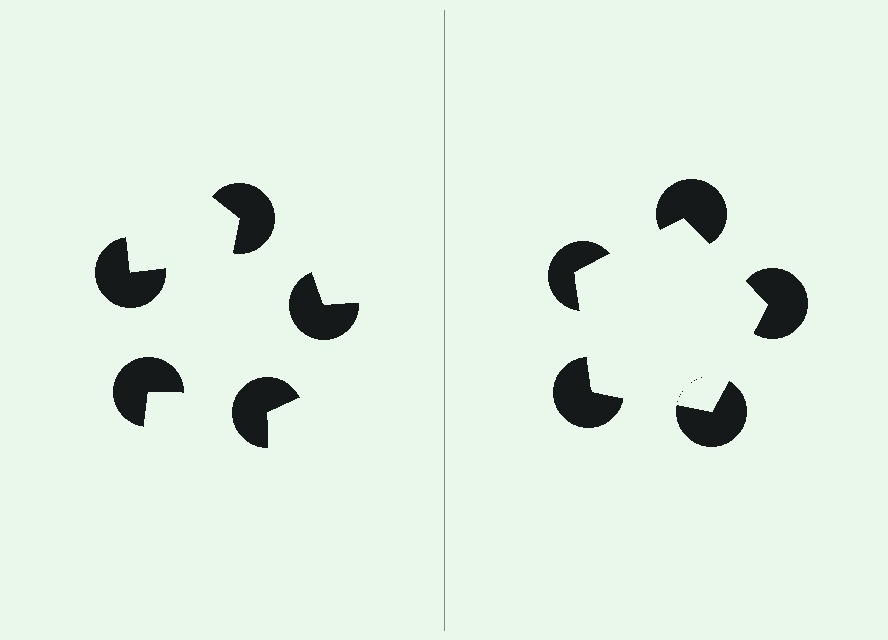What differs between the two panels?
The pac-man discs are positioned identically on both sides; only the wedge orientations differ. On the right they align to a pentagon; on the left they are misaligned.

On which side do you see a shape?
An illusory pentagon appears on the right side. On the left side the wedge cuts are rotated, so no coherent shape forms.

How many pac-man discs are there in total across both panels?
10 — 5 on each side.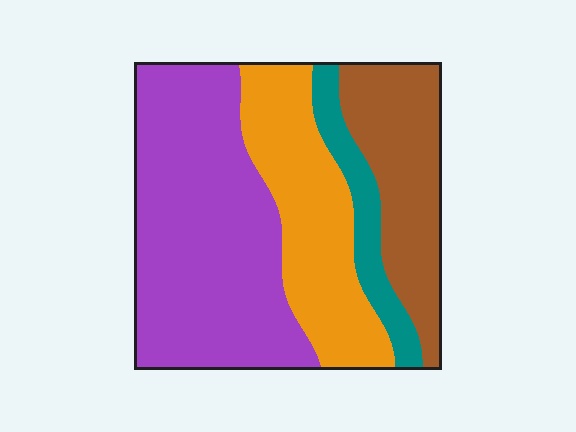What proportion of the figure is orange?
Orange takes up less than a quarter of the figure.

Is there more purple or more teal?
Purple.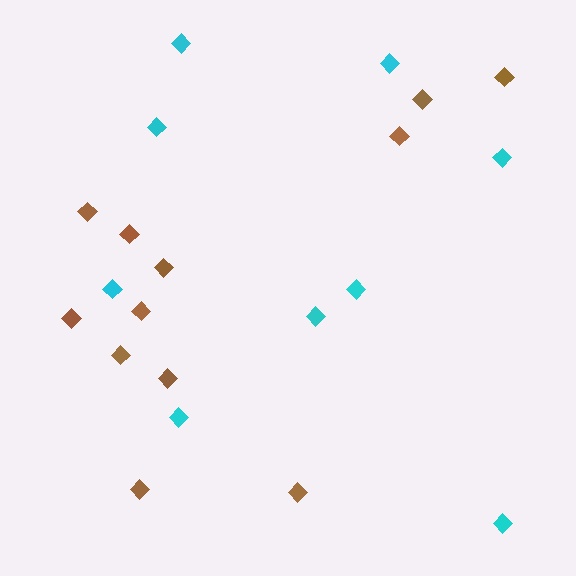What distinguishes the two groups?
There are 2 groups: one group of brown diamonds (12) and one group of cyan diamonds (9).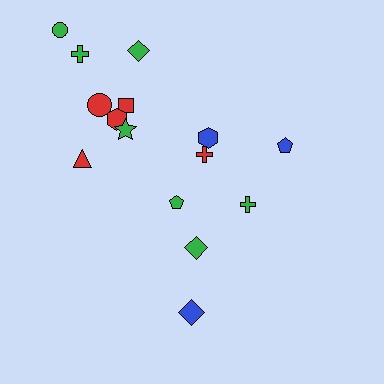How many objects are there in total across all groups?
There are 15 objects.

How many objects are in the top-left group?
There are 8 objects.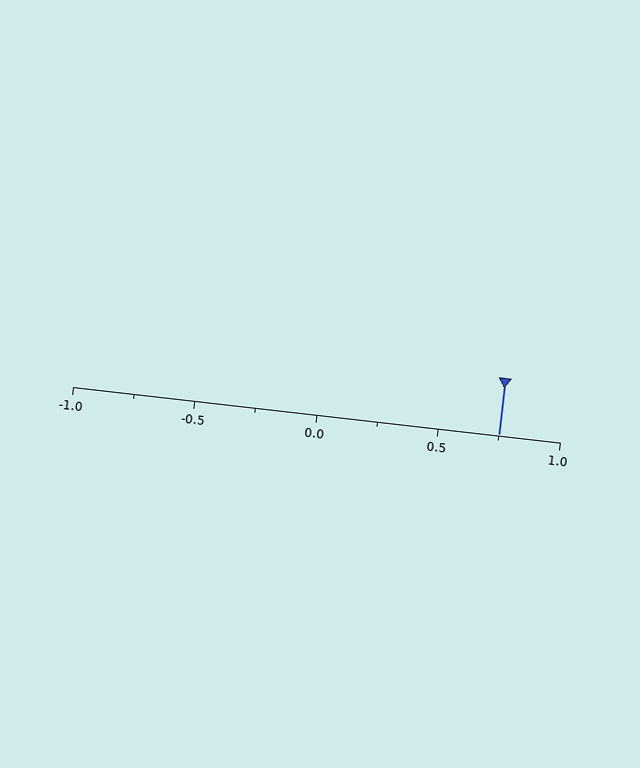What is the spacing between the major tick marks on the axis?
The major ticks are spaced 0.5 apart.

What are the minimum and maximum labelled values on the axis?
The axis runs from -1.0 to 1.0.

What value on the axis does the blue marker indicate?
The marker indicates approximately 0.75.